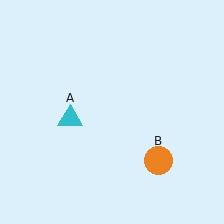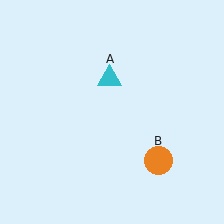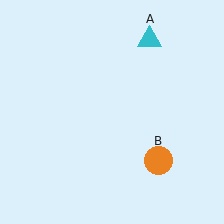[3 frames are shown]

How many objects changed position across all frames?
1 object changed position: cyan triangle (object A).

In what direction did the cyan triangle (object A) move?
The cyan triangle (object A) moved up and to the right.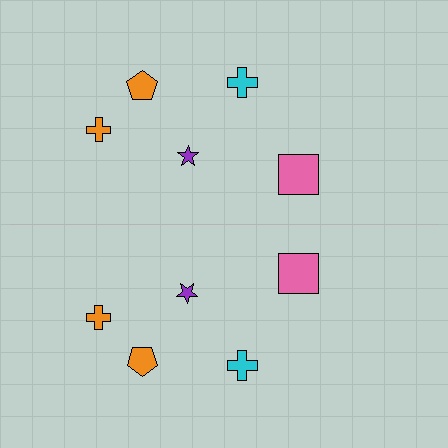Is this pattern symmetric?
Yes, this pattern has bilateral (reflection) symmetry.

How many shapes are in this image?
There are 10 shapes in this image.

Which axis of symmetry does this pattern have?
The pattern has a horizontal axis of symmetry running through the center of the image.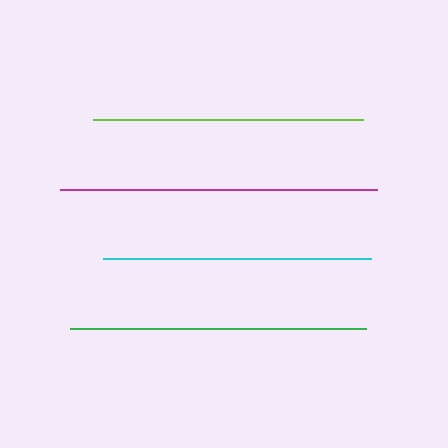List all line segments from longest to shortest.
From longest to shortest: magenta, green, lime, cyan.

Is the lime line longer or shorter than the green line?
The green line is longer than the lime line.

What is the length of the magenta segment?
The magenta segment is approximately 317 pixels long.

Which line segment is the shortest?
The cyan line is the shortest at approximately 267 pixels.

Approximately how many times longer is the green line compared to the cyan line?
The green line is approximately 1.1 times the length of the cyan line.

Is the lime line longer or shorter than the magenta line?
The magenta line is longer than the lime line.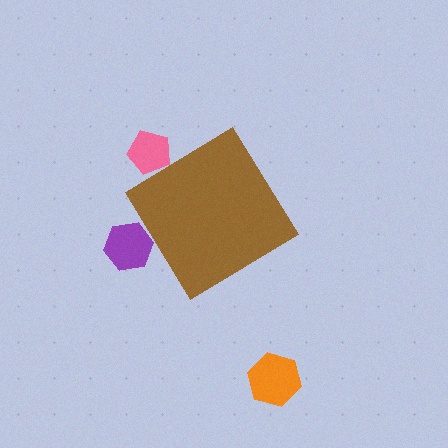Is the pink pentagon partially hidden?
Yes, the pink pentagon is partially hidden behind the brown diamond.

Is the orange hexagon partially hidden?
No, the orange hexagon is fully visible.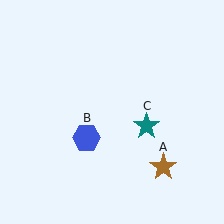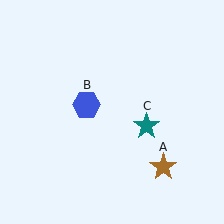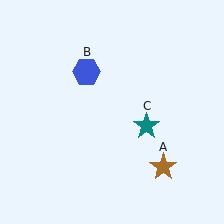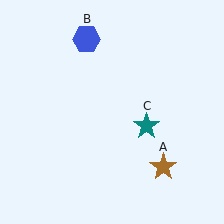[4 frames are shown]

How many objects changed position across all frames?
1 object changed position: blue hexagon (object B).